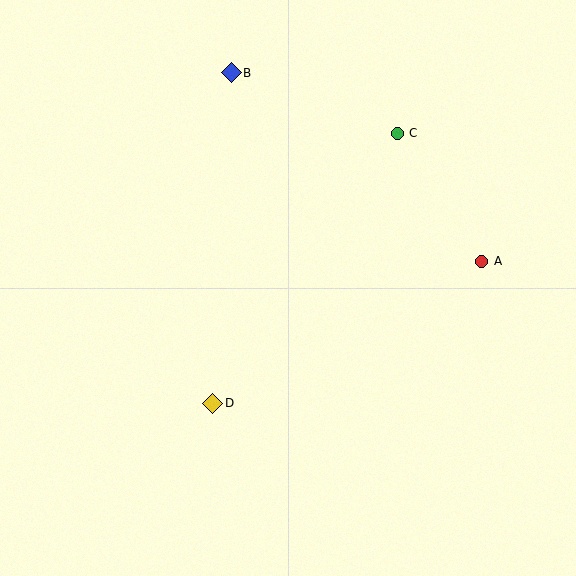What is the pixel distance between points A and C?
The distance between A and C is 154 pixels.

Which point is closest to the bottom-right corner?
Point A is closest to the bottom-right corner.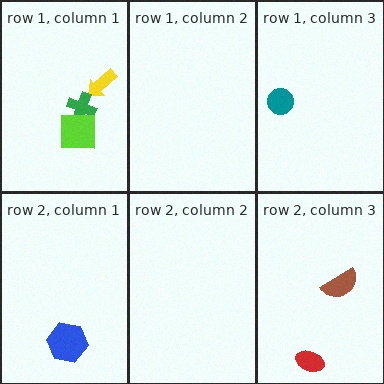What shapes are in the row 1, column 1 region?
The yellow arrow, the green cross, the lime square.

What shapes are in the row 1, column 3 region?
The teal circle.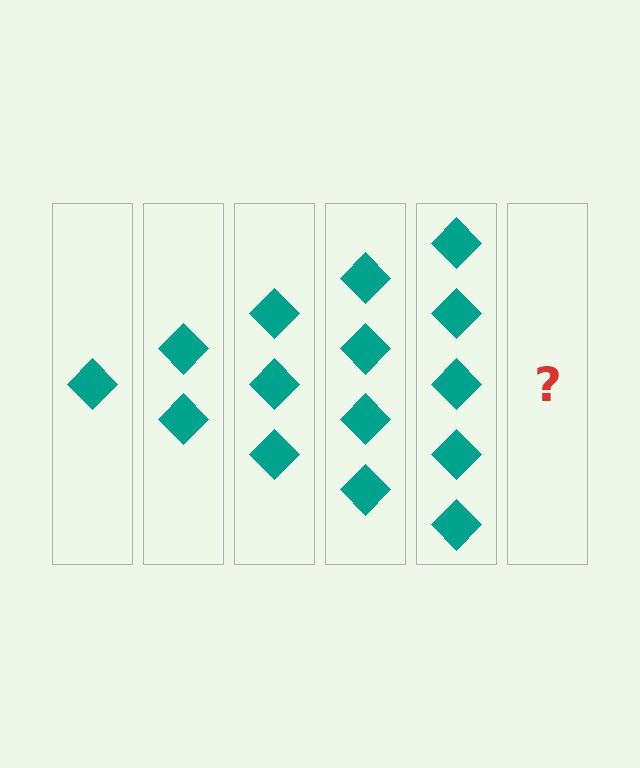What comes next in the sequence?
The next element should be 6 diamonds.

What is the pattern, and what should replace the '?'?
The pattern is that each step adds one more diamond. The '?' should be 6 diamonds.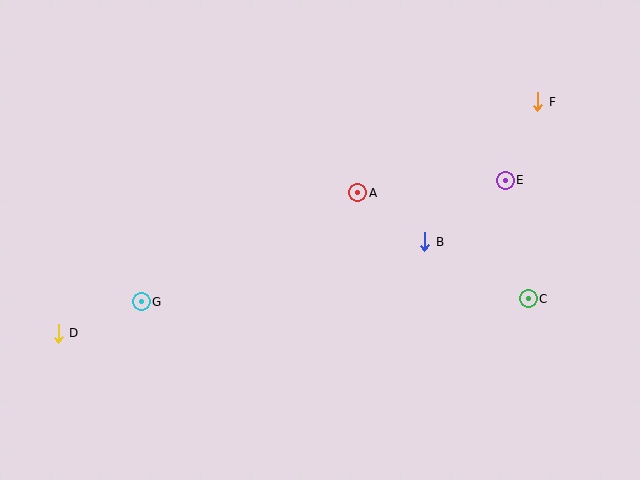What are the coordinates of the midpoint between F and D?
The midpoint between F and D is at (298, 218).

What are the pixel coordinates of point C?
Point C is at (528, 299).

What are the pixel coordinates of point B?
Point B is at (425, 242).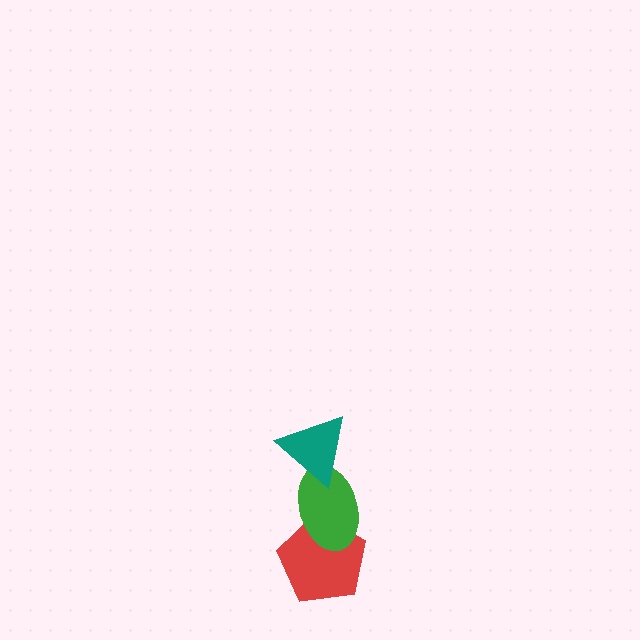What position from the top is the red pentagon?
The red pentagon is 3rd from the top.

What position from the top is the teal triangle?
The teal triangle is 1st from the top.